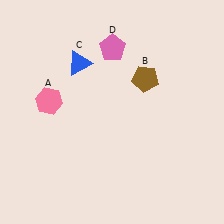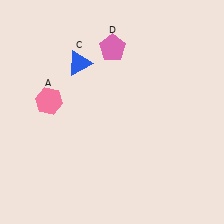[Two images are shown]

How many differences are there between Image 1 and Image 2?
There is 1 difference between the two images.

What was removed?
The brown pentagon (B) was removed in Image 2.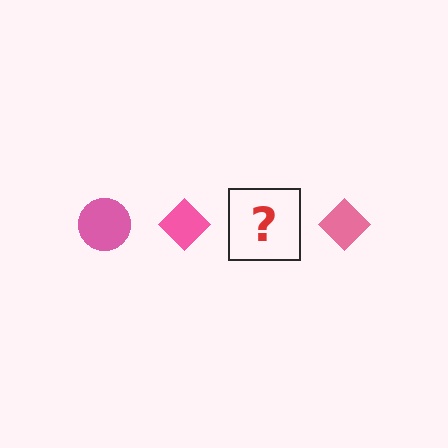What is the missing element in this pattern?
The missing element is a pink circle.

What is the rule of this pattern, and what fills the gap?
The rule is that the pattern cycles through circle, diamond shapes in pink. The gap should be filled with a pink circle.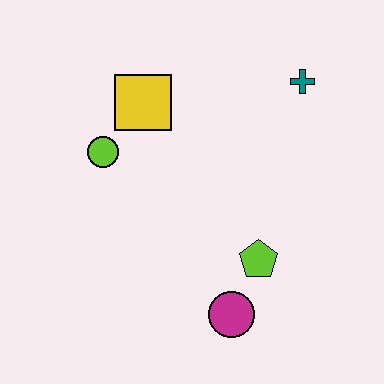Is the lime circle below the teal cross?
Yes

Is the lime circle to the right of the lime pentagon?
No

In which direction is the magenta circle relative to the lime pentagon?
The magenta circle is below the lime pentagon.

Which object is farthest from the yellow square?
The magenta circle is farthest from the yellow square.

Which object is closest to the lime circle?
The yellow square is closest to the lime circle.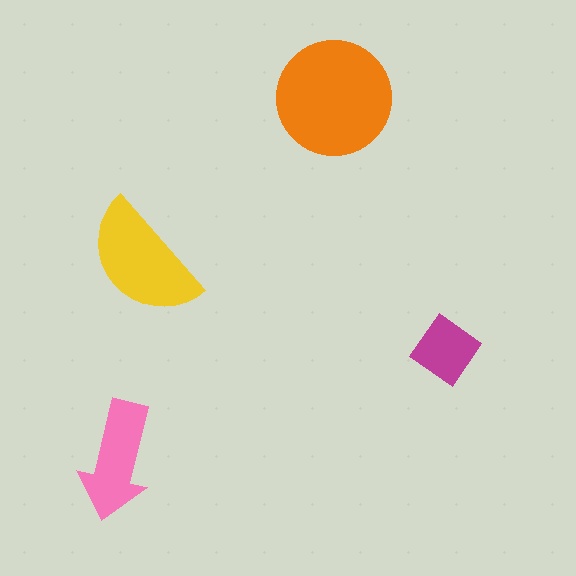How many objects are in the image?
There are 4 objects in the image.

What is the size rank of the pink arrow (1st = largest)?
3rd.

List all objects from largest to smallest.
The orange circle, the yellow semicircle, the pink arrow, the magenta diamond.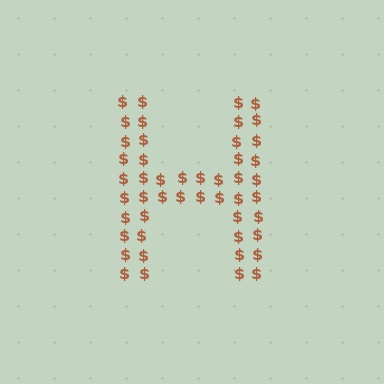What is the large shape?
The large shape is the letter H.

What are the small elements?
The small elements are dollar signs.